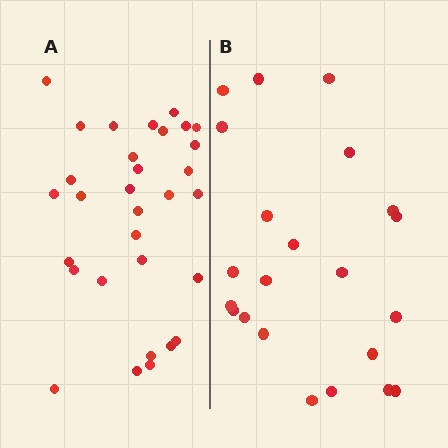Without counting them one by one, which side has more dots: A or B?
Region A (the left region) has more dots.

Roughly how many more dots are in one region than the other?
Region A has roughly 8 or so more dots than region B.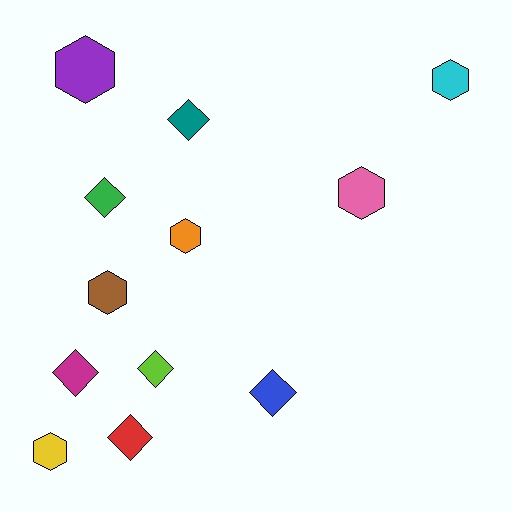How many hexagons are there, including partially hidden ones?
There are 6 hexagons.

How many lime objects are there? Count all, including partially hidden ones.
There is 1 lime object.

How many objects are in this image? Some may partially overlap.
There are 12 objects.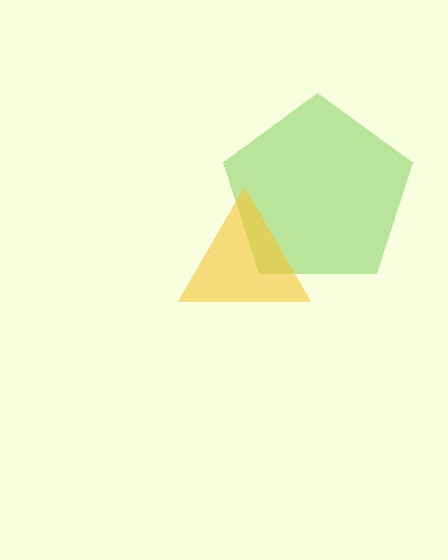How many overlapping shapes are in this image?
There are 2 overlapping shapes in the image.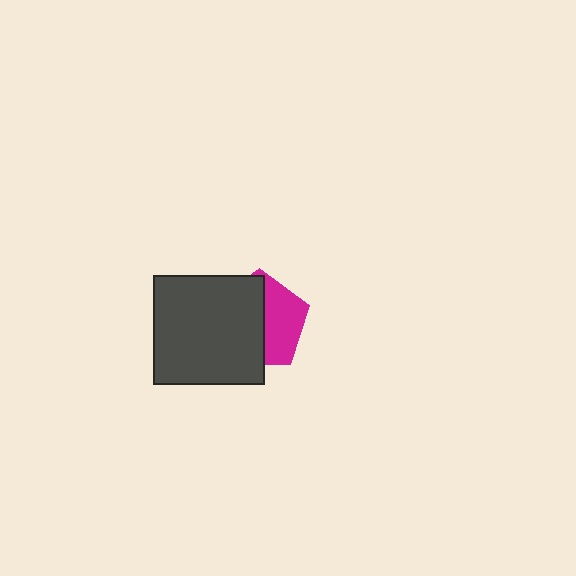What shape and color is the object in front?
The object in front is a dark gray rectangle.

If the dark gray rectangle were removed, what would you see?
You would see the complete magenta pentagon.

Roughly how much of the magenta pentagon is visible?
A small part of it is visible (roughly 42%).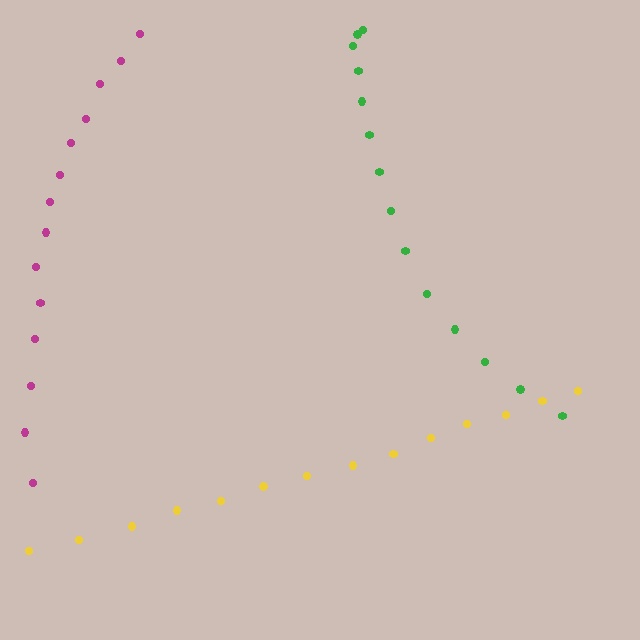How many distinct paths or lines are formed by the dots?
There are 3 distinct paths.